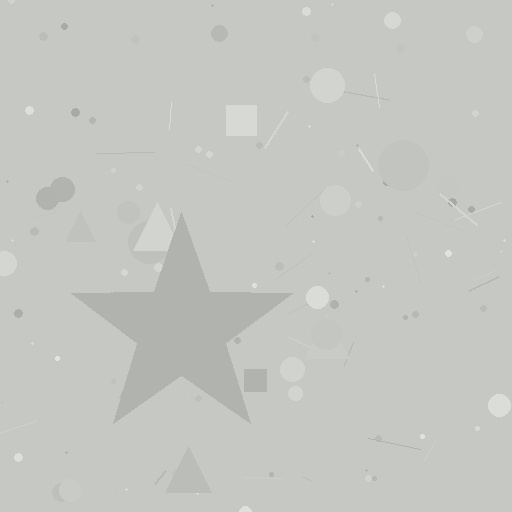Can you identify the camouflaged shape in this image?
The camouflaged shape is a star.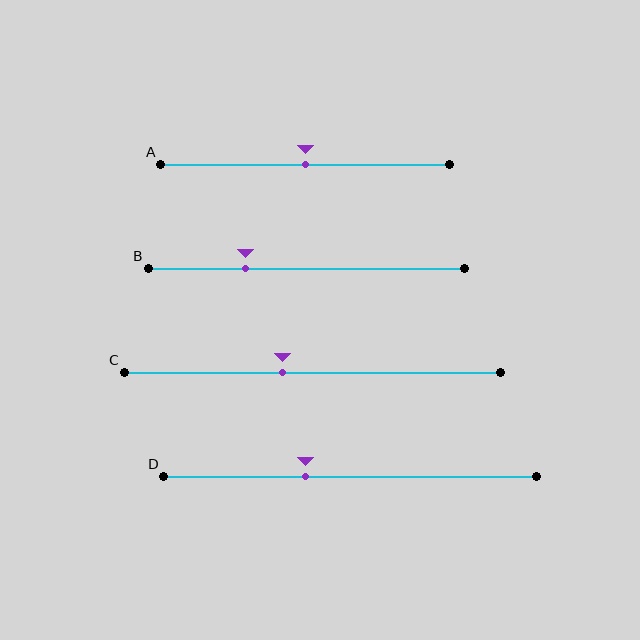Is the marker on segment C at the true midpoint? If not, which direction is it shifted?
No, the marker on segment C is shifted to the left by about 8% of the segment length.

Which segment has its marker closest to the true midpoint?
Segment A has its marker closest to the true midpoint.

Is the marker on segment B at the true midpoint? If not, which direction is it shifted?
No, the marker on segment B is shifted to the left by about 19% of the segment length.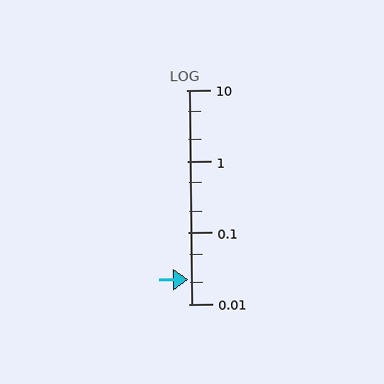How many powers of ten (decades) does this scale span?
The scale spans 3 decades, from 0.01 to 10.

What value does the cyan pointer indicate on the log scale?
The pointer indicates approximately 0.022.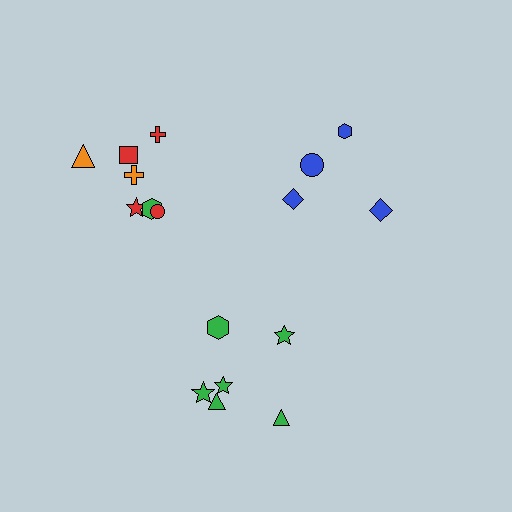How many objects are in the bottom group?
There are 6 objects.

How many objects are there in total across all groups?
There are 17 objects.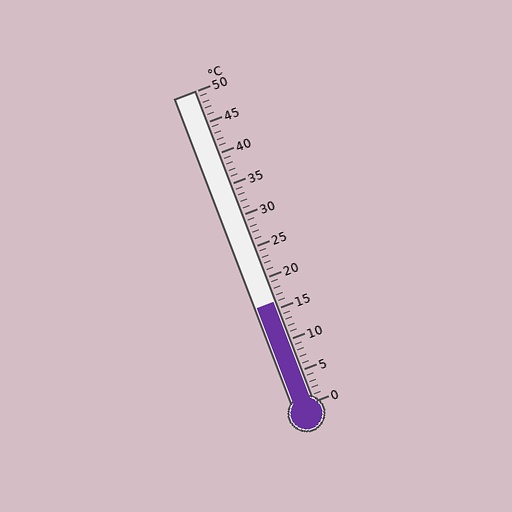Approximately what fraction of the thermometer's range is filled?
The thermometer is filled to approximately 30% of its range.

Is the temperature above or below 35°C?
The temperature is below 35°C.